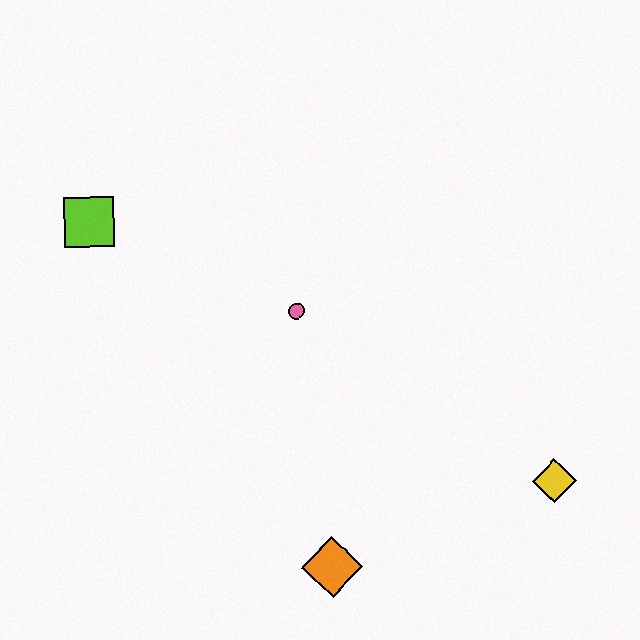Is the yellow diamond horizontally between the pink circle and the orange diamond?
No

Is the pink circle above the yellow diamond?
Yes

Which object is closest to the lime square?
The pink circle is closest to the lime square.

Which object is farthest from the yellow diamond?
The lime square is farthest from the yellow diamond.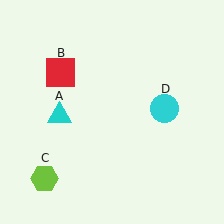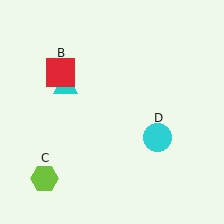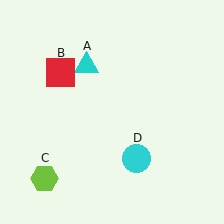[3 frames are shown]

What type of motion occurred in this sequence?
The cyan triangle (object A), cyan circle (object D) rotated clockwise around the center of the scene.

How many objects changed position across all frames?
2 objects changed position: cyan triangle (object A), cyan circle (object D).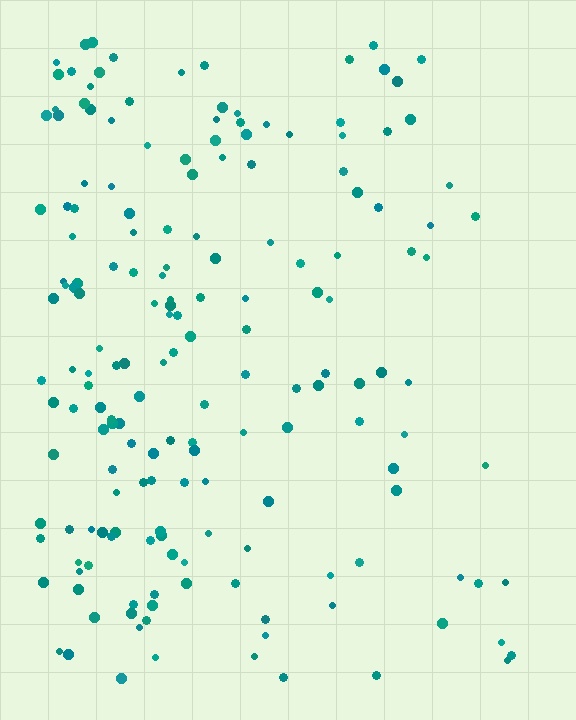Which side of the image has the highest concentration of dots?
The left.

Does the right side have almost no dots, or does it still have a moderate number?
Still a moderate number, just noticeably fewer than the left.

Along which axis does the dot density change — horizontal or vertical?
Horizontal.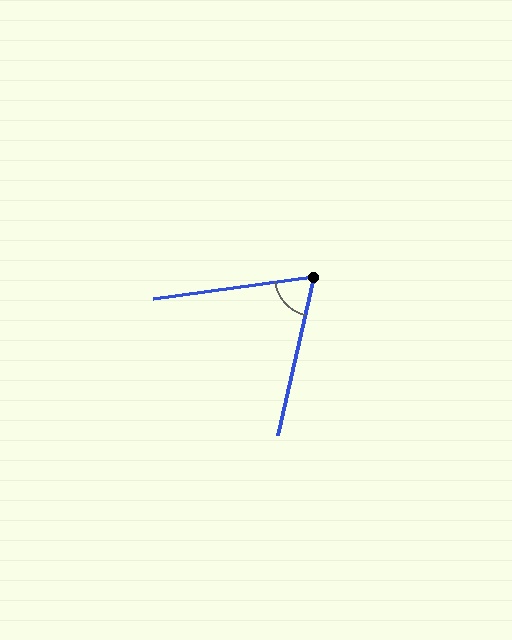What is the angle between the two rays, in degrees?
Approximately 69 degrees.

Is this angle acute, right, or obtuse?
It is acute.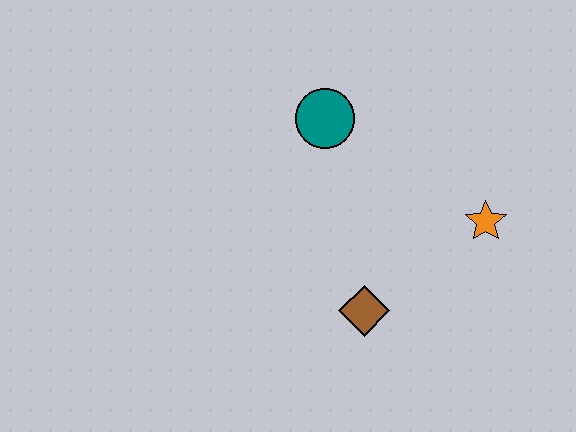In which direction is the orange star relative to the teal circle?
The orange star is to the right of the teal circle.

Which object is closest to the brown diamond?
The orange star is closest to the brown diamond.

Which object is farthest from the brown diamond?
The teal circle is farthest from the brown diamond.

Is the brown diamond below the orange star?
Yes